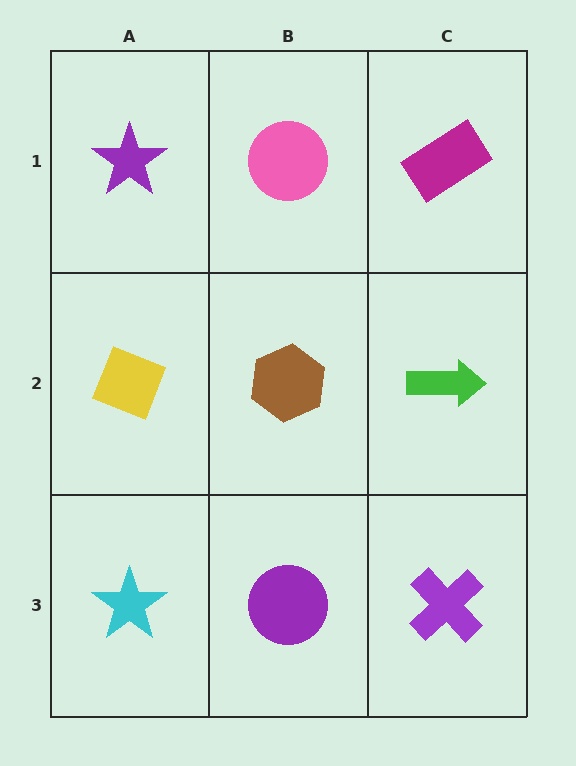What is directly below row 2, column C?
A purple cross.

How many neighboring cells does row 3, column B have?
3.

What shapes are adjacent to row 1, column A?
A yellow diamond (row 2, column A), a pink circle (row 1, column B).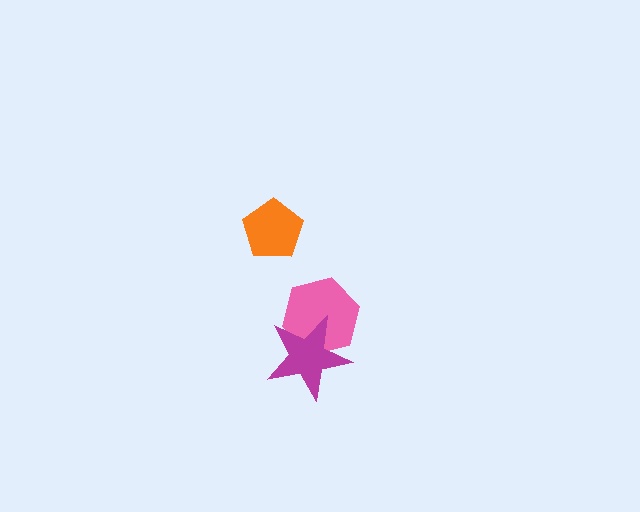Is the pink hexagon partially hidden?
Yes, it is partially covered by another shape.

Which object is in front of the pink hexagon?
The magenta star is in front of the pink hexagon.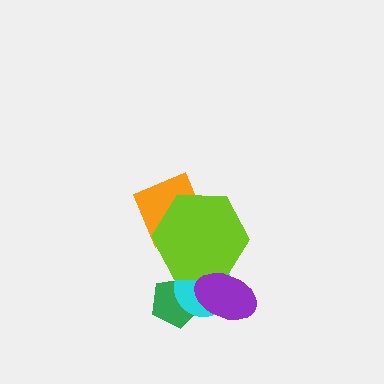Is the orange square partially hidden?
Yes, it is partially covered by another shape.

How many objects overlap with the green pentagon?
2 objects overlap with the green pentagon.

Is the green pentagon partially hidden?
Yes, it is partially covered by another shape.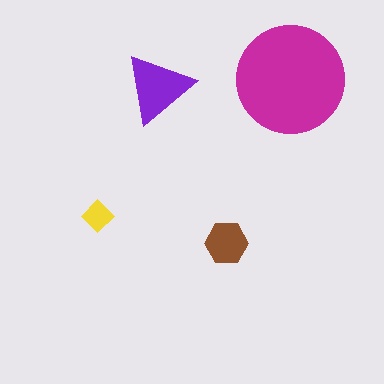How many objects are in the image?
There are 4 objects in the image.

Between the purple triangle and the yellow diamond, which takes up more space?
The purple triangle.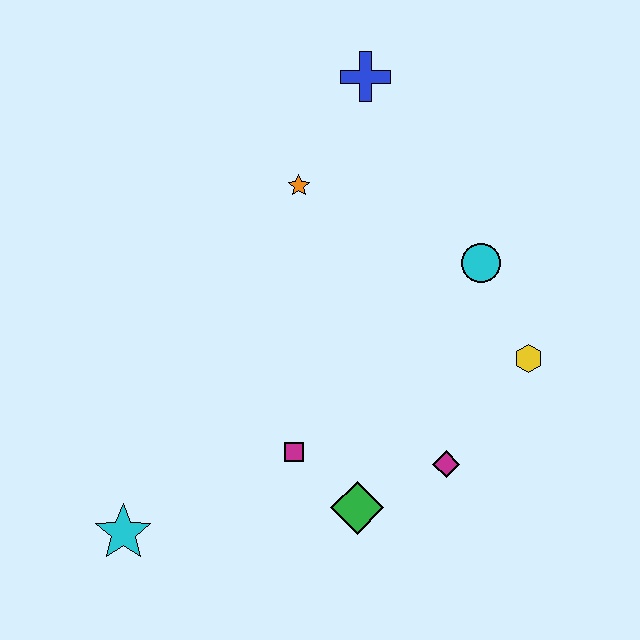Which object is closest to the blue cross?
The orange star is closest to the blue cross.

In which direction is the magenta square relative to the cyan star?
The magenta square is to the right of the cyan star.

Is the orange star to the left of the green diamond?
Yes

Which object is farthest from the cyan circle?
The cyan star is farthest from the cyan circle.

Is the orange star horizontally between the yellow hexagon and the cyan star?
Yes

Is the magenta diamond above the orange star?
No